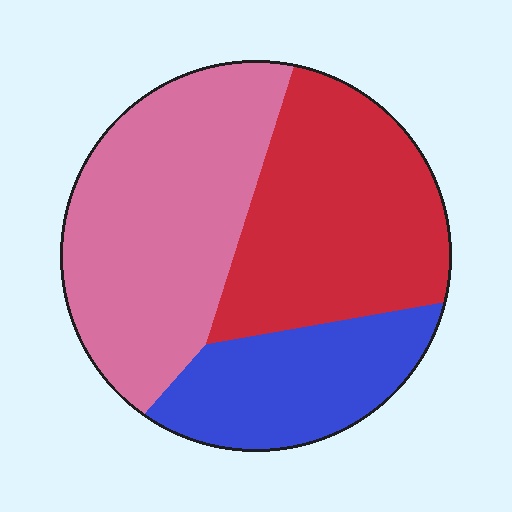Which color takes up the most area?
Pink, at roughly 40%.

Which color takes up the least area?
Blue, at roughly 20%.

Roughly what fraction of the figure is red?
Red covers roughly 35% of the figure.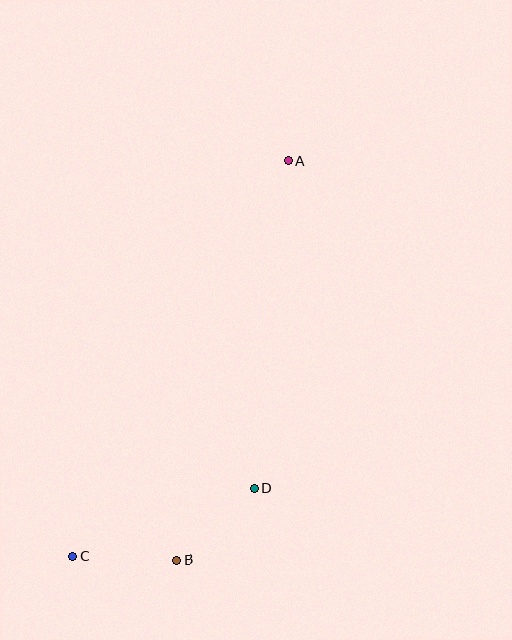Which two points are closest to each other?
Points B and C are closest to each other.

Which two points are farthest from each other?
Points A and C are farthest from each other.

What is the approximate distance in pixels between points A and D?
The distance between A and D is approximately 329 pixels.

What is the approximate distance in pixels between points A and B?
The distance between A and B is approximately 414 pixels.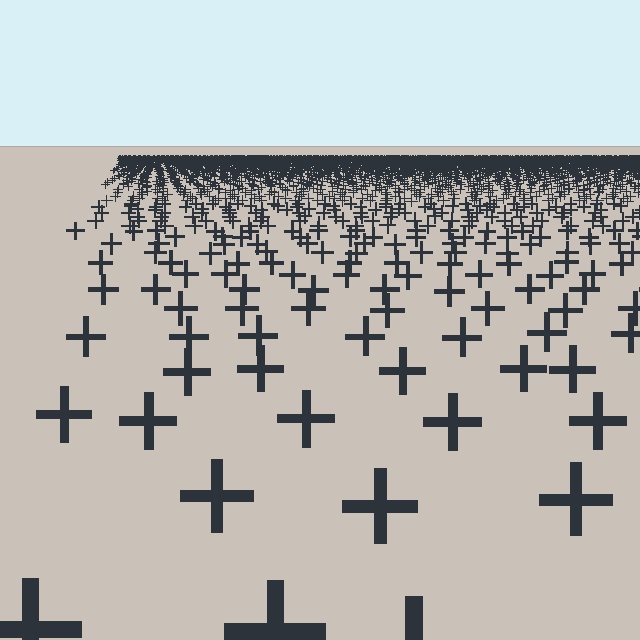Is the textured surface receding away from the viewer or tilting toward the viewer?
The surface is receding away from the viewer. Texture elements get smaller and denser toward the top.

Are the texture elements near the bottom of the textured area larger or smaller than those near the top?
Larger. Near the bottom, elements are closer to the viewer and appear at a bigger on-screen size.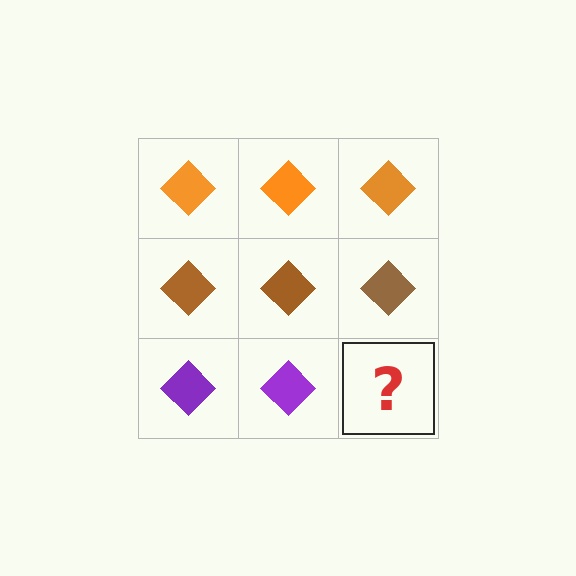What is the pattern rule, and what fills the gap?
The rule is that each row has a consistent color. The gap should be filled with a purple diamond.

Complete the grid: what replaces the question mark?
The question mark should be replaced with a purple diamond.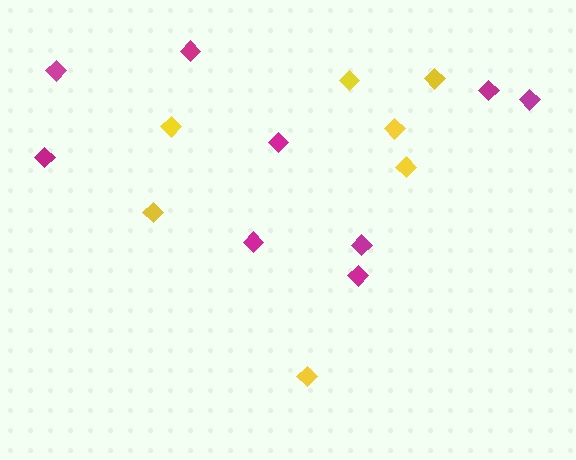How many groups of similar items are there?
There are 2 groups: one group of yellow diamonds (7) and one group of magenta diamonds (9).